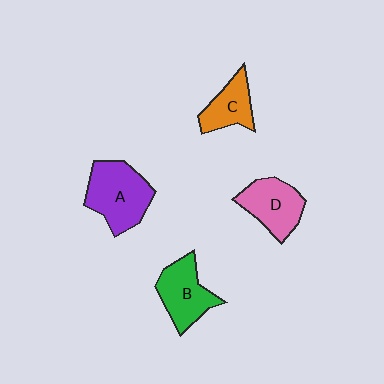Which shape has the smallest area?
Shape C (orange).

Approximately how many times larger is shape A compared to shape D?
Approximately 1.3 times.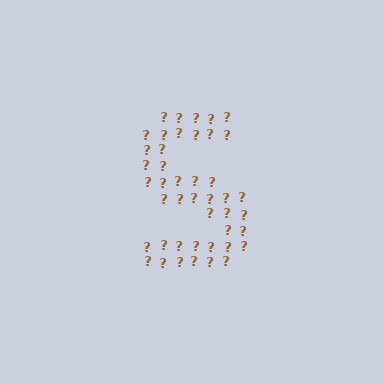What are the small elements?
The small elements are question marks.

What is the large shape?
The large shape is the letter S.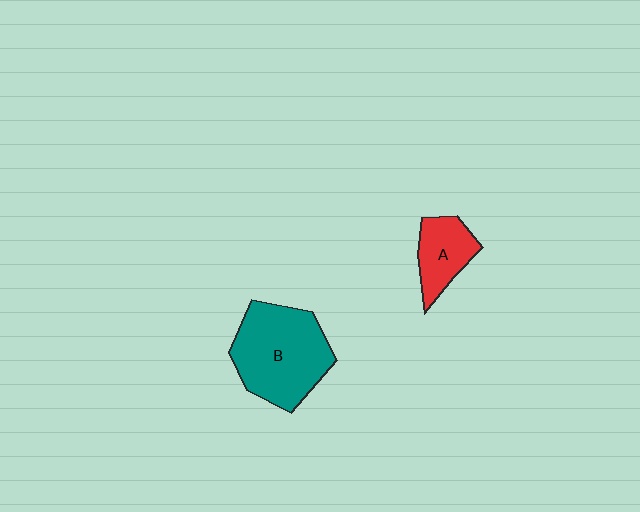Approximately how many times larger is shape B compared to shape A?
Approximately 2.2 times.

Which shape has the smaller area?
Shape A (red).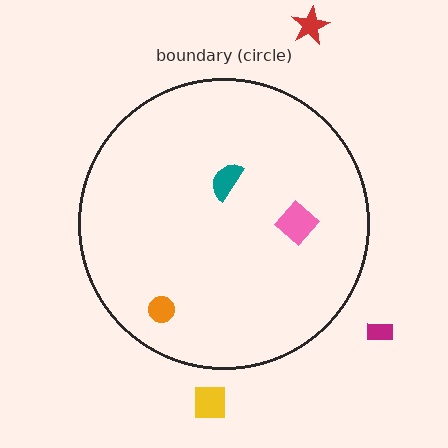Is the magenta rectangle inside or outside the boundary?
Outside.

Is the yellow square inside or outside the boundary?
Outside.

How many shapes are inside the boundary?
3 inside, 3 outside.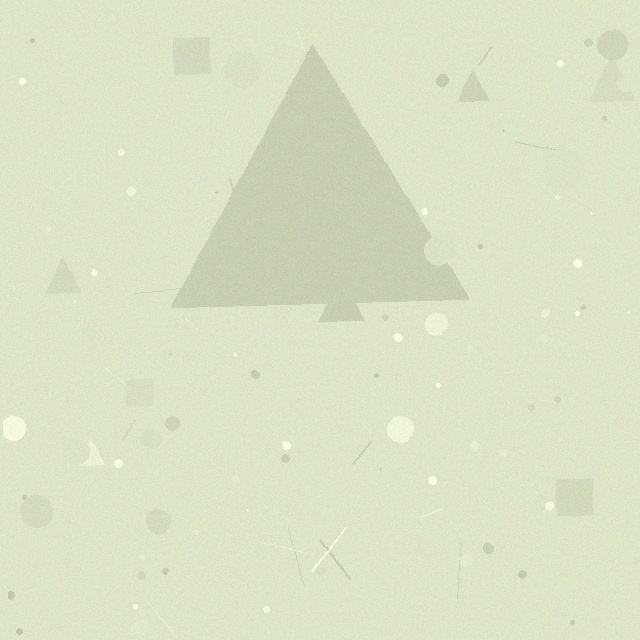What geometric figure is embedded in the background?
A triangle is embedded in the background.